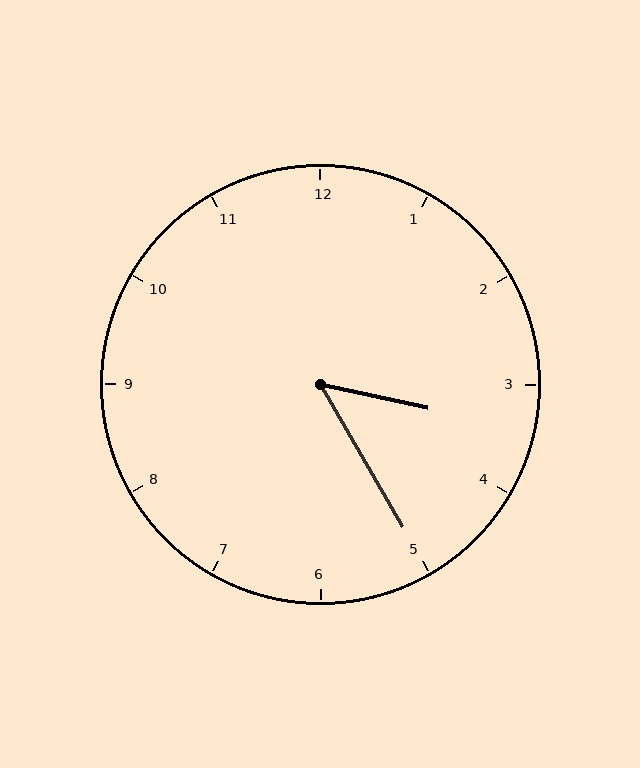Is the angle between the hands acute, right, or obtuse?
It is acute.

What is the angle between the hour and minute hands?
Approximately 48 degrees.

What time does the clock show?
3:25.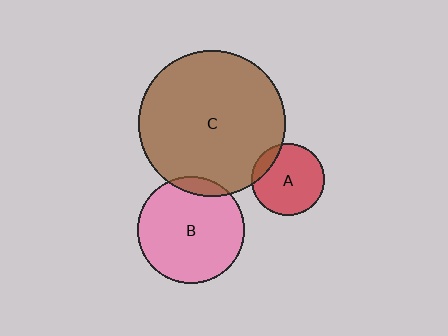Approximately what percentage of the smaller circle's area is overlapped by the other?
Approximately 10%.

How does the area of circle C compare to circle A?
Approximately 4.1 times.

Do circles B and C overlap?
Yes.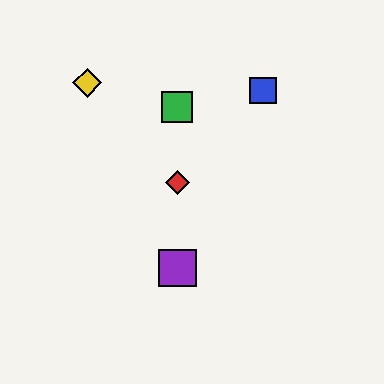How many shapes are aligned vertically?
3 shapes (the red diamond, the green square, the purple square) are aligned vertically.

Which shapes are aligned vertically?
The red diamond, the green square, the purple square are aligned vertically.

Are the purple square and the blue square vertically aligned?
No, the purple square is at x≈177 and the blue square is at x≈263.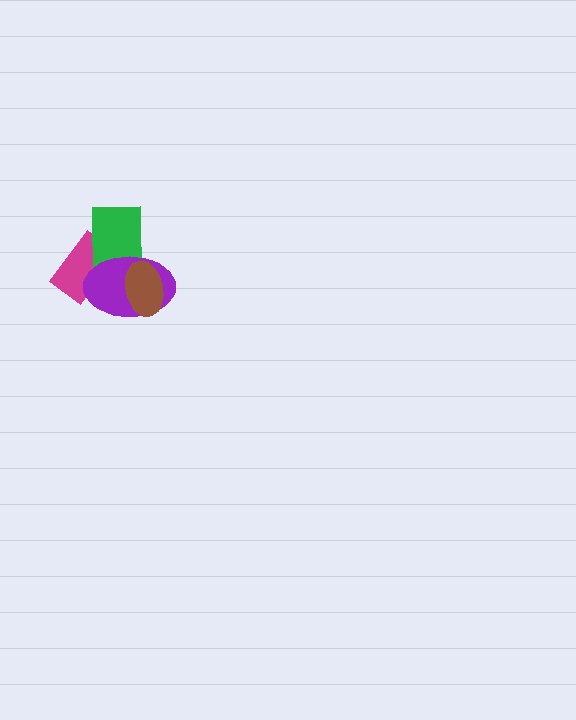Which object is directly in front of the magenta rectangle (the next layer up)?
The green rectangle is directly in front of the magenta rectangle.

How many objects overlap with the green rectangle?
3 objects overlap with the green rectangle.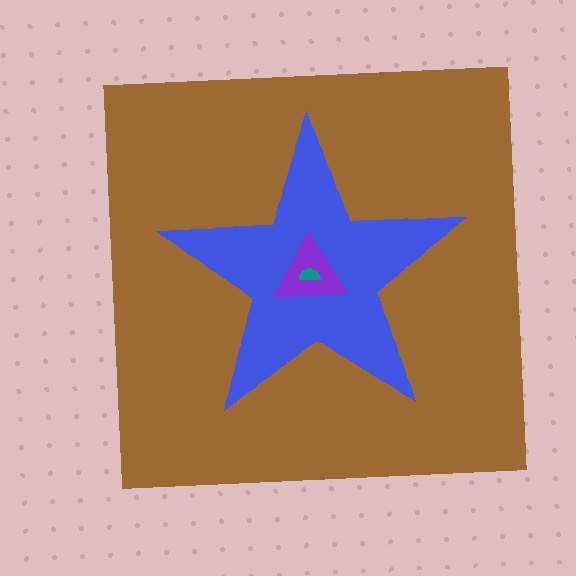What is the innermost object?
The teal semicircle.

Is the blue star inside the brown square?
Yes.